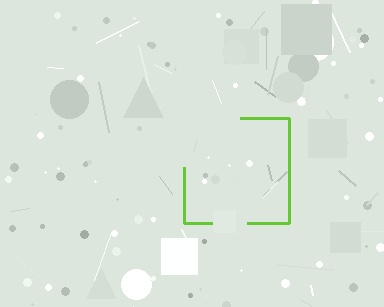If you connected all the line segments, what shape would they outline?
They would outline a square.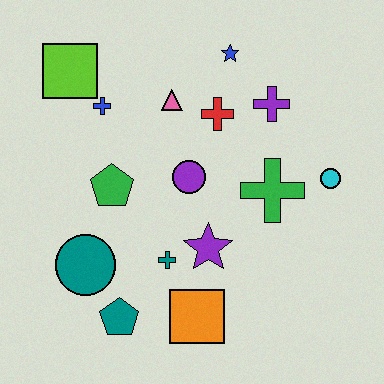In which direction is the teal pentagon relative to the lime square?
The teal pentagon is below the lime square.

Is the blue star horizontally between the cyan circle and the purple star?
Yes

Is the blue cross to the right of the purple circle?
No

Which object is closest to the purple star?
The teal cross is closest to the purple star.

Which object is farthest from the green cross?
The lime square is farthest from the green cross.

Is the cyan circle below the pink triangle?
Yes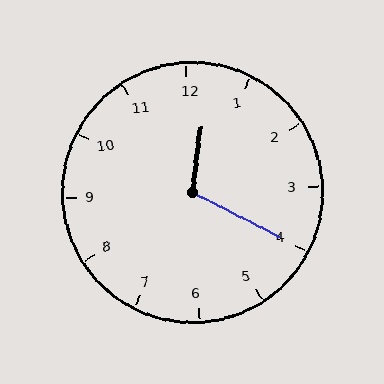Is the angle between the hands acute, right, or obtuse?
It is obtuse.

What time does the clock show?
12:20.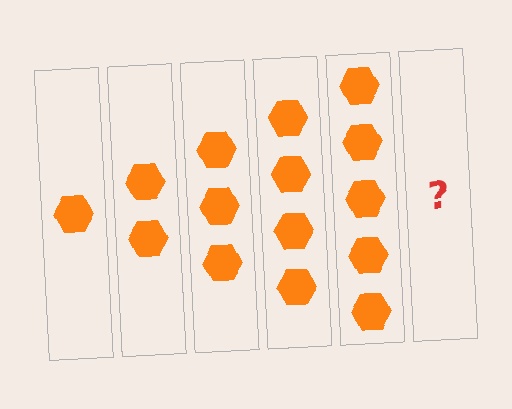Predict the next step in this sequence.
The next step is 6 hexagons.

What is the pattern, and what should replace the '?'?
The pattern is that each step adds one more hexagon. The '?' should be 6 hexagons.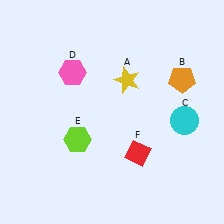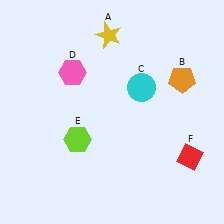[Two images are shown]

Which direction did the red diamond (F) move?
The red diamond (F) moved right.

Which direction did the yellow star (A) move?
The yellow star (A) moved up.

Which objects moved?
The objects that moved are: the yellow star (A), the cyan circle (C), the red diamond (F).